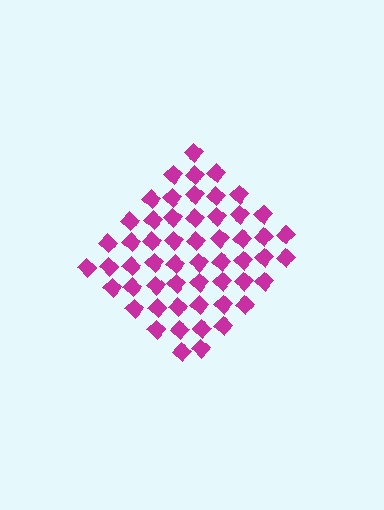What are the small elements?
The small elements are diamonds.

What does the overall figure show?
The overall figure shows a diamond.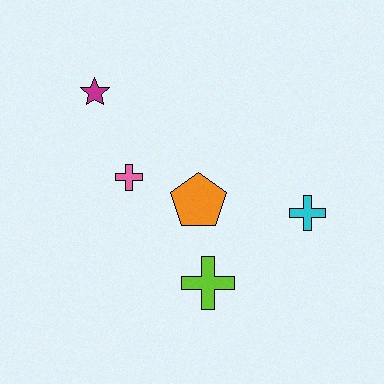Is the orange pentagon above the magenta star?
No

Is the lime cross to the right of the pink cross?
Yes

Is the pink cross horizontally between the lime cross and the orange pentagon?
No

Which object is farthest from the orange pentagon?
The magenta star is farthest from the orange pentagon.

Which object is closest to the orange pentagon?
The pink cross is closest to the orange pentagon.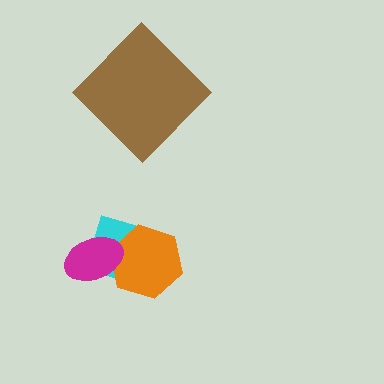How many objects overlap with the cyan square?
2 objects overlap with the cyan square.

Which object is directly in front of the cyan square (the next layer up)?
The orange hexagon is directly in front of the cyan square.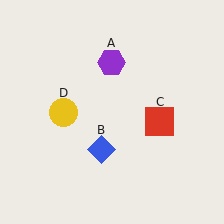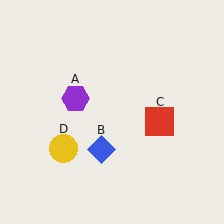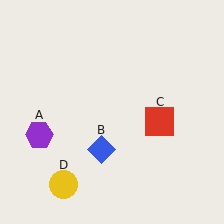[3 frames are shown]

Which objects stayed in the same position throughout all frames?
Blue diamond (object B) and red square (object C) remained stationary.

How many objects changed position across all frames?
2 objects changed position: purple hexagon (object A), yellow circle (object D).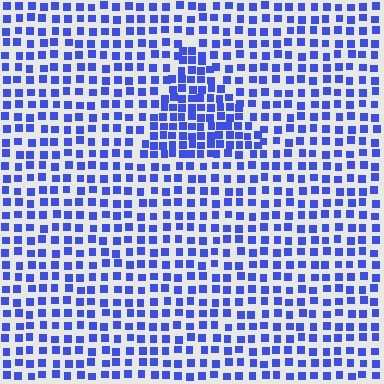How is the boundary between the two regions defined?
The boundary is defined by a change in element density (approximately 1.7x ratio). All elements are the same color, size, and shape.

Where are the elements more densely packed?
The elements are more densely packed inside the triangle boundary.